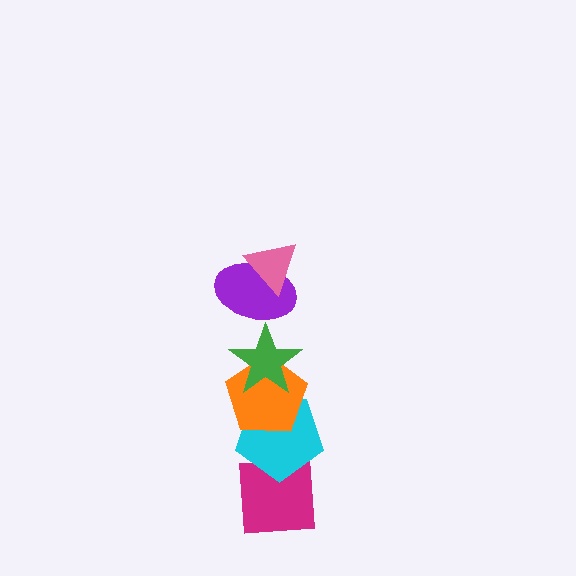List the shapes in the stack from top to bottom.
From top to bottom: the pink triangle, the purple ellipse, the green star, the orange pentagon, the cyan pentagon, the magenta square.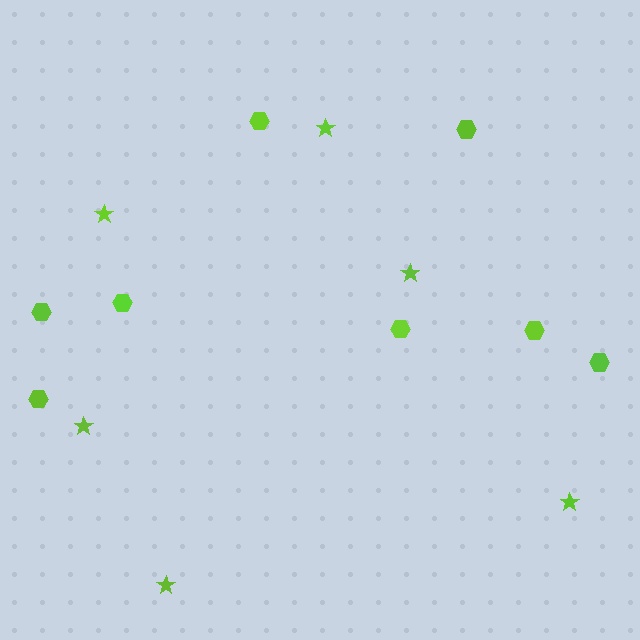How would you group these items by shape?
There are 2 groups: one group of hexagons (8) and one group of stars (6).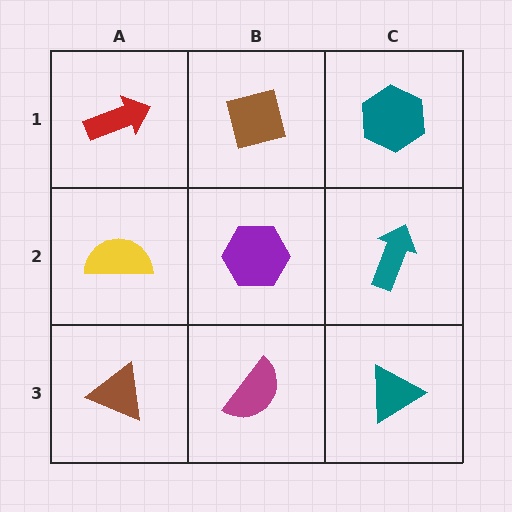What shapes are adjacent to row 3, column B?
A purple hexagon (row 2, column B), a brown triangle (row 3, column A), a teal triangle (row 3, column C).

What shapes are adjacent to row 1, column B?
A purple hexagon (row 2, column B), a red arrow (row 1, column A), a teal hexagon (row 1, column C).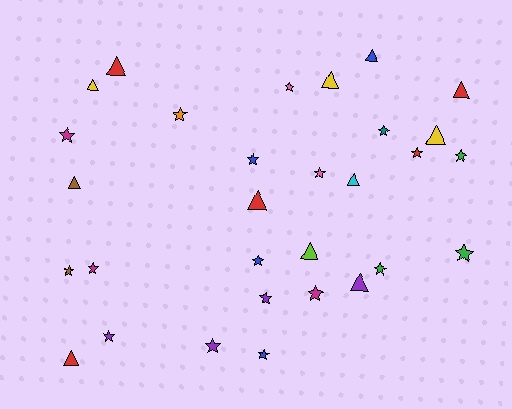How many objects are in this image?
There are 30 objects.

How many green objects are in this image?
There are 3 green objects.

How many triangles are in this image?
There are 12 triangles.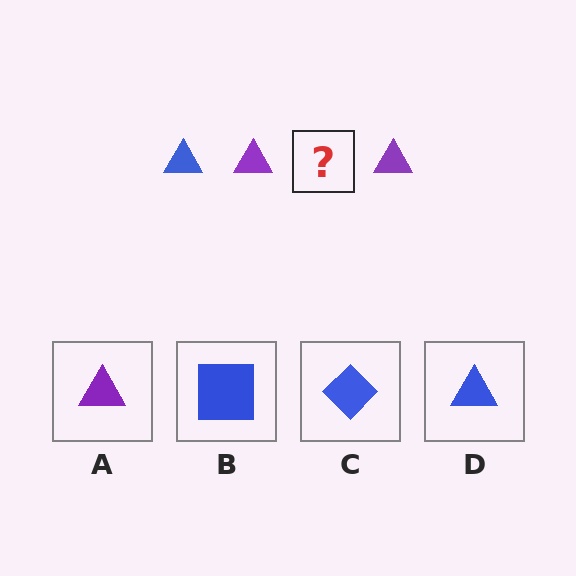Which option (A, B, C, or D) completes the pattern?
D.